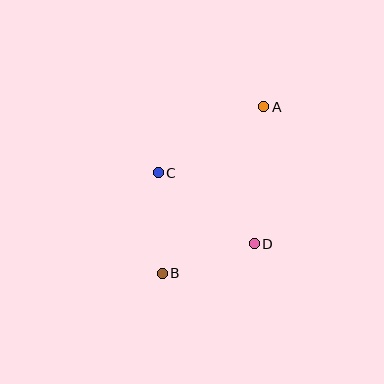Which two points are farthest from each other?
Points A and B are farthest from each other.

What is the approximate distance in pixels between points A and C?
The distance between A and C is approximately 124 pixels.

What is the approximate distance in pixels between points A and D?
The distance between A and D is approximately 138 pixels.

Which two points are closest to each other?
Points B and D are closest to each other.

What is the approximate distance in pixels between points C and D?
The distance between C and D is approximately 119 pixels.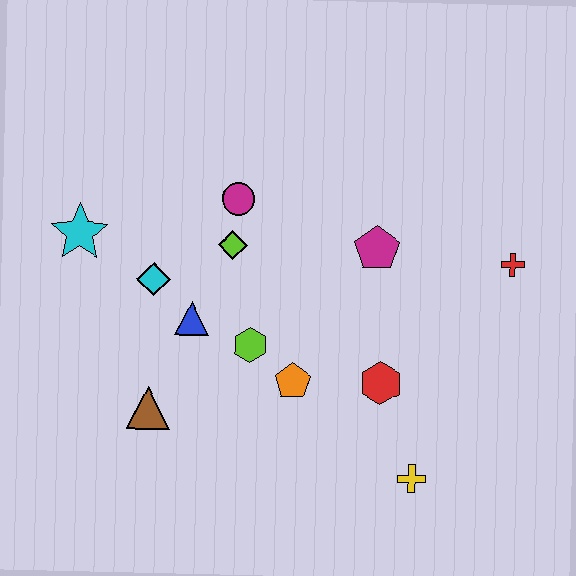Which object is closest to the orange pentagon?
The lime hexagon is closest to the orange pentagon.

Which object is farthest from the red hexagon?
The cyan star is farthest from the red hexagon.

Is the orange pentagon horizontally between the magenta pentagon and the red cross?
No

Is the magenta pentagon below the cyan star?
Yes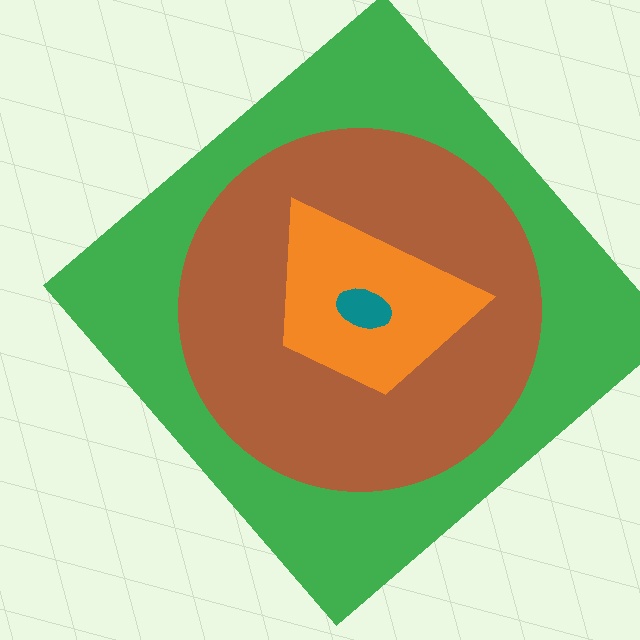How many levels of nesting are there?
4.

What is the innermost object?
The teal ellipse.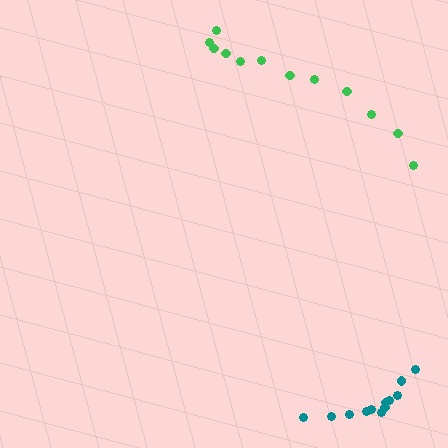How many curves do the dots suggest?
There are 2 distinct paths.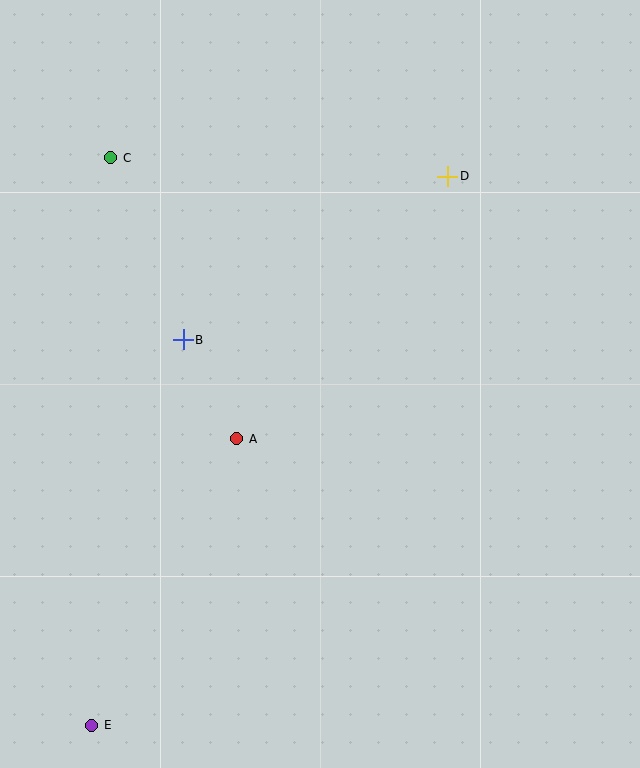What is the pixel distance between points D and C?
The distance between D and C is 337 pixels.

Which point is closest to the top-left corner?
Point C is closest to the top-left corner.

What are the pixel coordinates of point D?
Point D is at (448, 176).